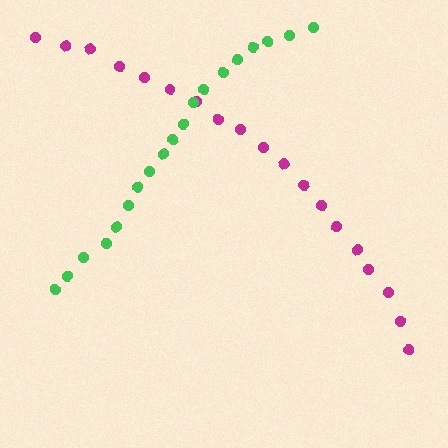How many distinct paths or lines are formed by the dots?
There are 2 distinct paths.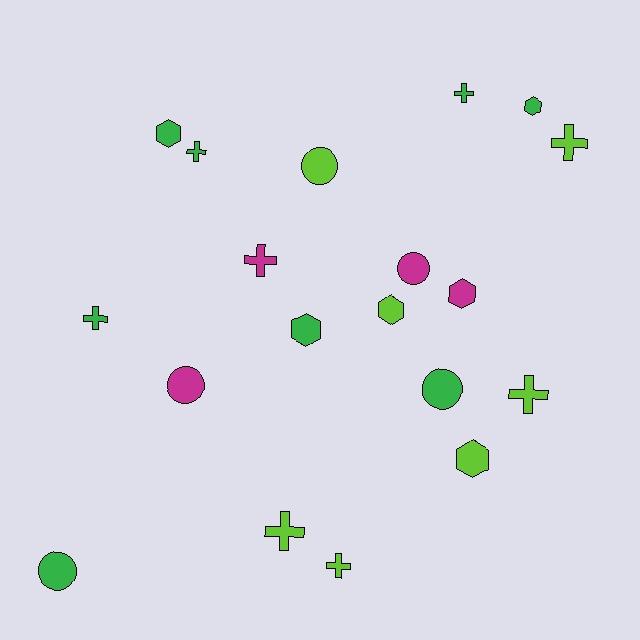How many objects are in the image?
There are 19 objects.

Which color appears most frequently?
Green, with 8 objects.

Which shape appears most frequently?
Cross, with 8 objects.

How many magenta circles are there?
There are 2 magenta circles.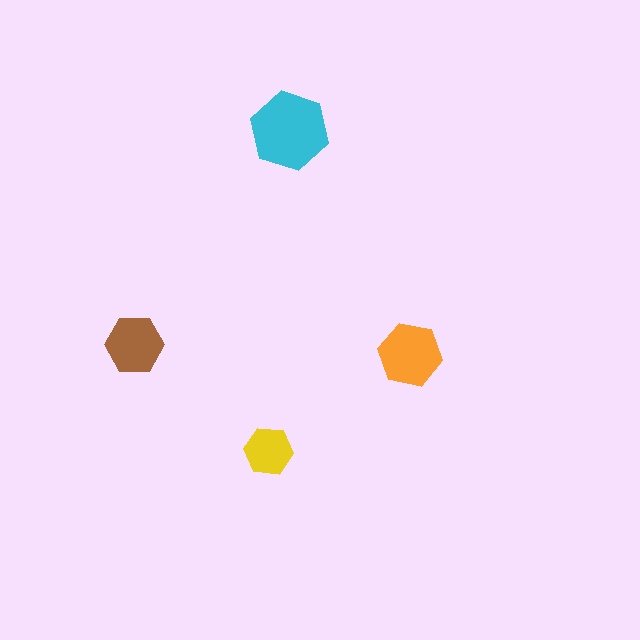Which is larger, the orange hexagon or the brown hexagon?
The orange one.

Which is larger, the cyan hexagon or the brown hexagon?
The cyan one.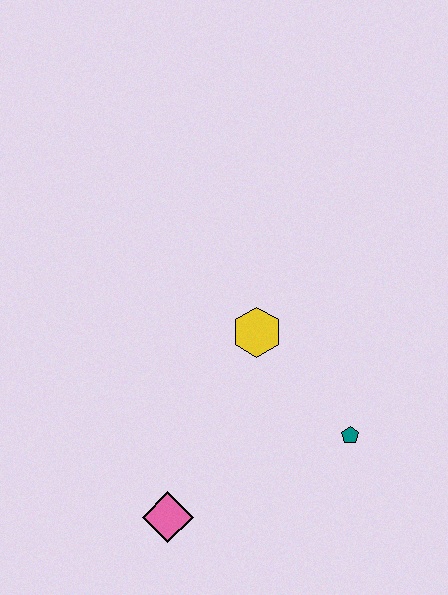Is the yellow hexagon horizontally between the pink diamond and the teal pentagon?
Yes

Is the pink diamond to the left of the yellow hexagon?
Yes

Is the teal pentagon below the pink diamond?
No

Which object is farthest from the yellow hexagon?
The pink diamond is farthest from the yellow hexagon.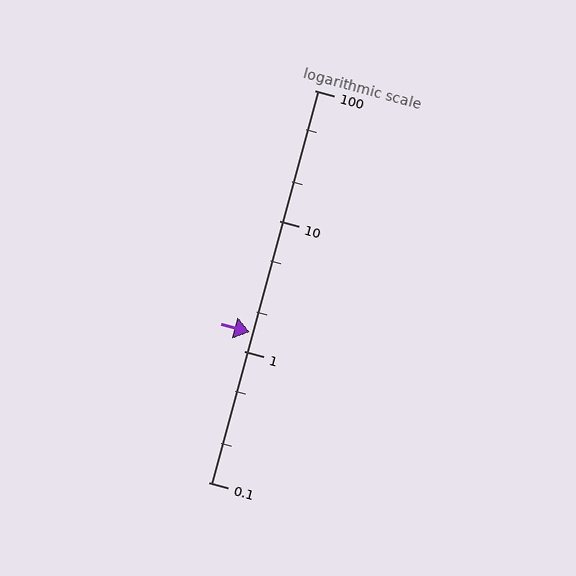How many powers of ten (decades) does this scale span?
The scale spans 3 decades, from 0.1 to 100.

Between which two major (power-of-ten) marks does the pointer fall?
The pointer is between 1 and 10.